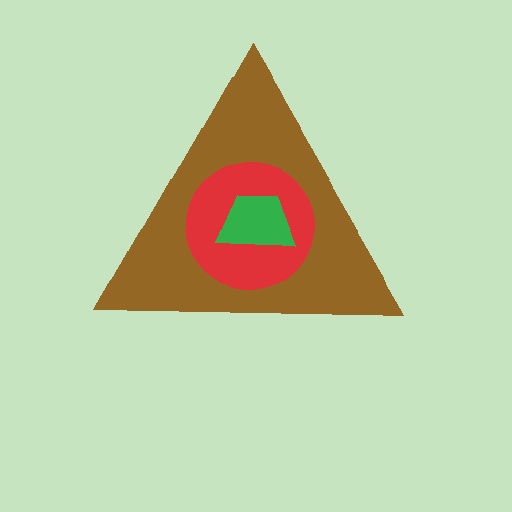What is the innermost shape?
The green trapezoid.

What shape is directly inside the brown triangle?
The red circle.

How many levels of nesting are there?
3.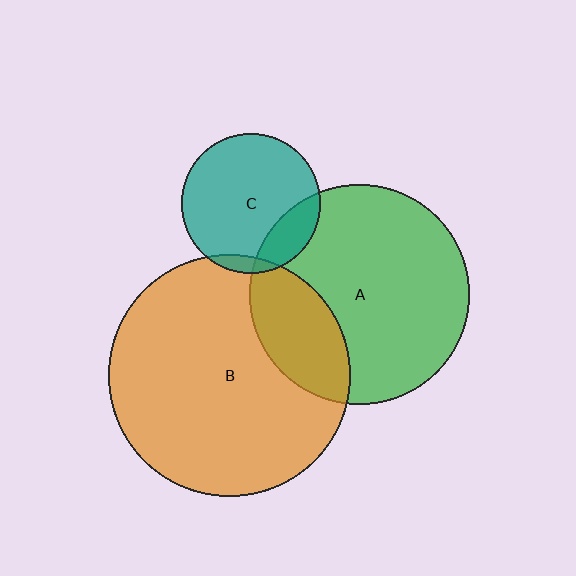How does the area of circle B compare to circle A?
Approximately 1.2 times.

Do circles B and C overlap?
Yes.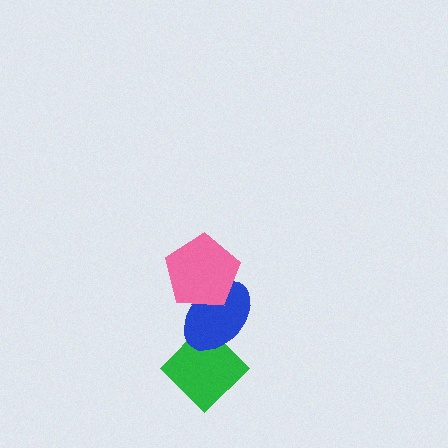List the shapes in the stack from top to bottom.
From top to bottom: the pink pentagon, the blue ellipse, the green diamond.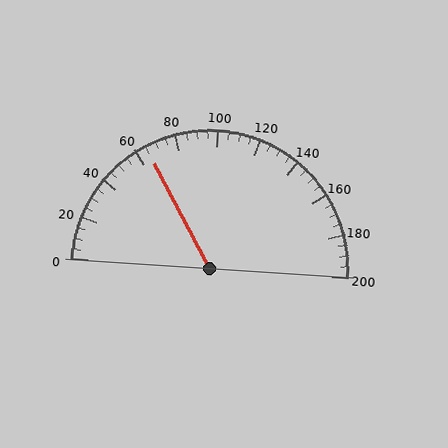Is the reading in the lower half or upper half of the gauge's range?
The reading is in the lower half of the range (0 to 200).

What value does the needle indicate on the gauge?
The needle indicates approximately 65.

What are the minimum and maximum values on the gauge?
The gauge ranges from 0 to 200.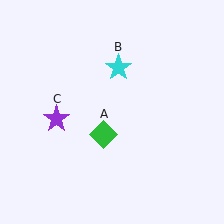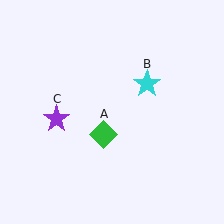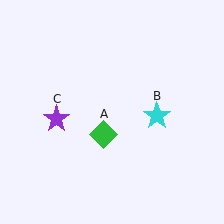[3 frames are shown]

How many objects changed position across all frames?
1 object changed position: cyan star (object B).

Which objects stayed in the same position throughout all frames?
Green diamond (object A) and purple star (object C) remained stationary.